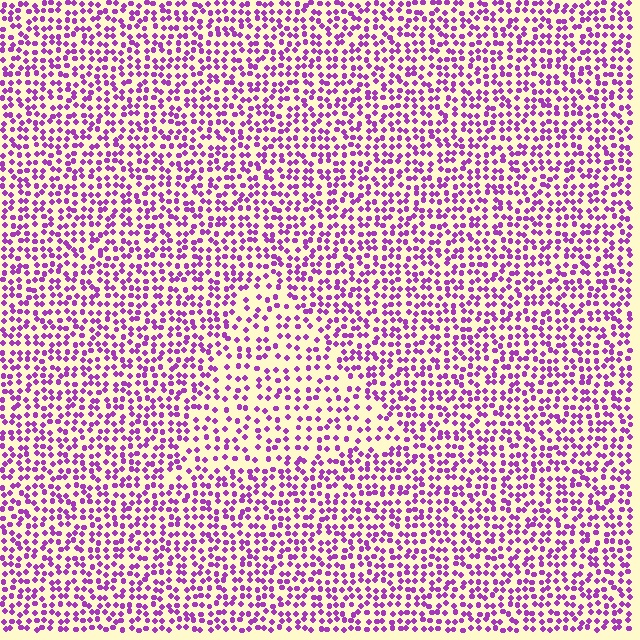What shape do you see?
I see a triangle.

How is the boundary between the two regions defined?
The boundary is defined by a change in element density (approximately 1.6x ratio). All elements are the same color, size, and shape.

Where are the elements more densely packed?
The elements are more densely packed outside the triangle boundary.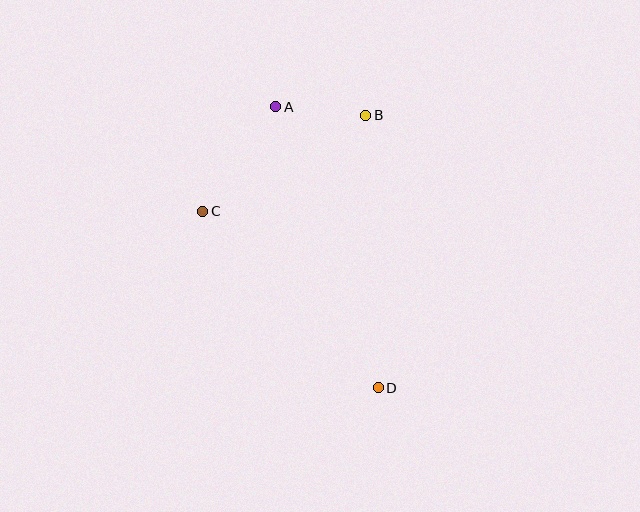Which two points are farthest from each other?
Points A and D are farthest from each other.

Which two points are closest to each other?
Points A and B are closest to each other.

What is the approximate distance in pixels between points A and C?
The distance between A and C is approximately 127 pixels.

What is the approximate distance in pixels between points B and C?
The distance between B and C is approximately 189 pixels.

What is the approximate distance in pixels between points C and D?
The distance between C and D is approximately 249 pixels.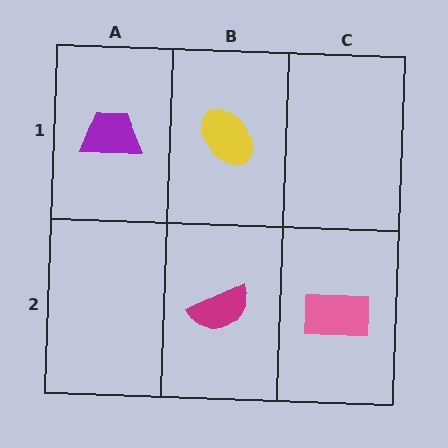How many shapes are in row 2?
2 shapes.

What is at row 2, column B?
A magenta semicircle.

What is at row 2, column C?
A pink rectangle.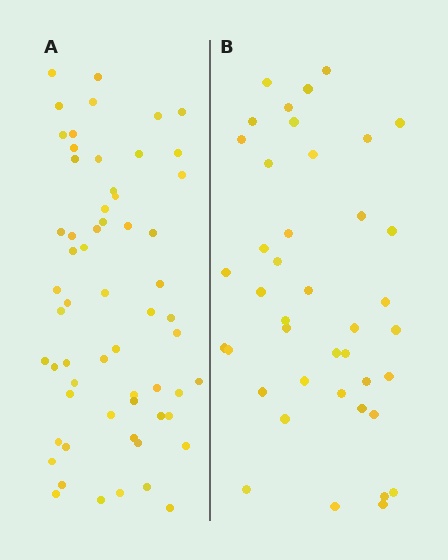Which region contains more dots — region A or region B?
Region A (the left region) has more dots.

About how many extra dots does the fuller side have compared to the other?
Region A has approximately 20 more dots than region B.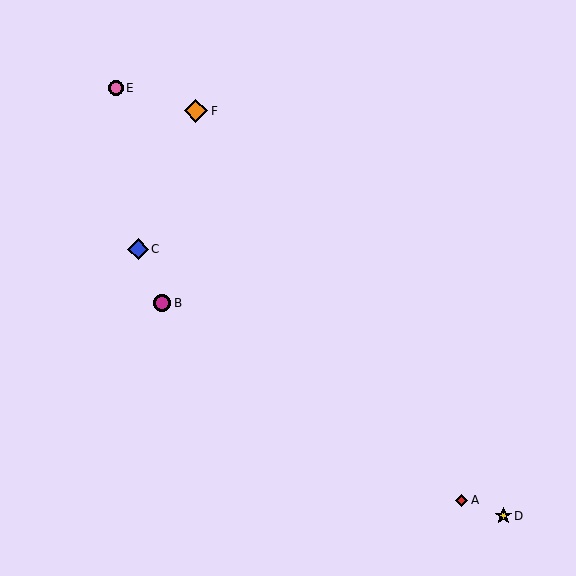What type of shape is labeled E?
Shape E is a pink circle.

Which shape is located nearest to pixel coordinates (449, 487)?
The red diamond (labeled A) at (462, 500) is nearest to that location.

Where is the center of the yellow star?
The center of the yellow star is at (503, 516).